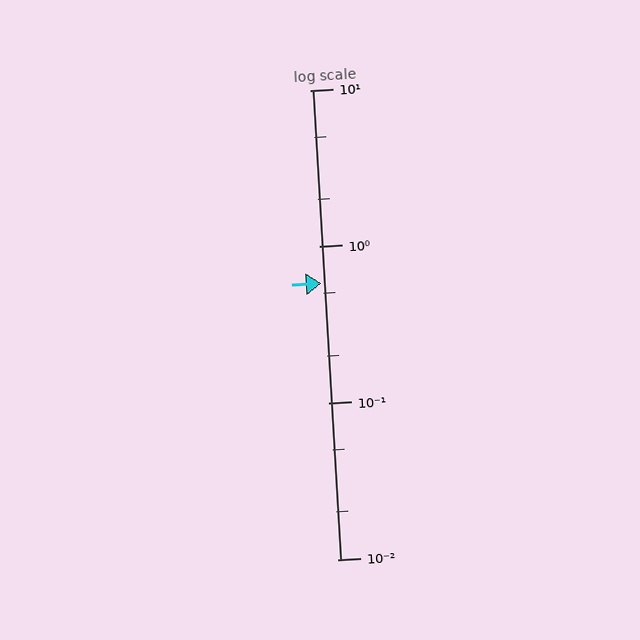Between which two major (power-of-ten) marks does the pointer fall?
The pointer is between 0.1 and 1.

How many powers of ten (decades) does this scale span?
The scale spans 3 decades, from 0.01 to 10.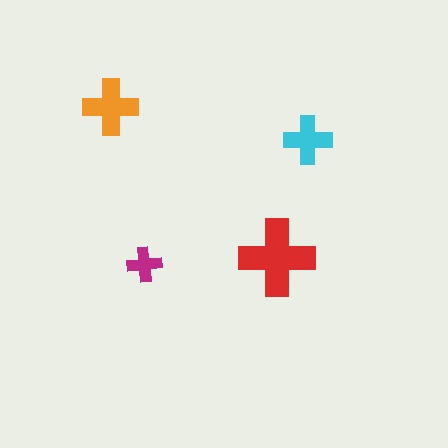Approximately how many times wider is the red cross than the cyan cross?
About 1.5 times wider.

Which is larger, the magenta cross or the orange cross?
The orange one.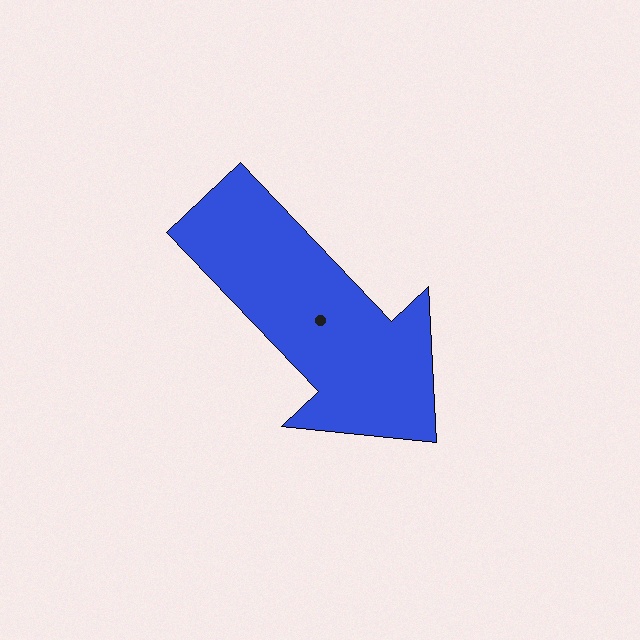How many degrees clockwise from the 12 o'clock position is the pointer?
Approximately 136 degrees.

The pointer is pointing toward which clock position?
Roughly 5 o'clock.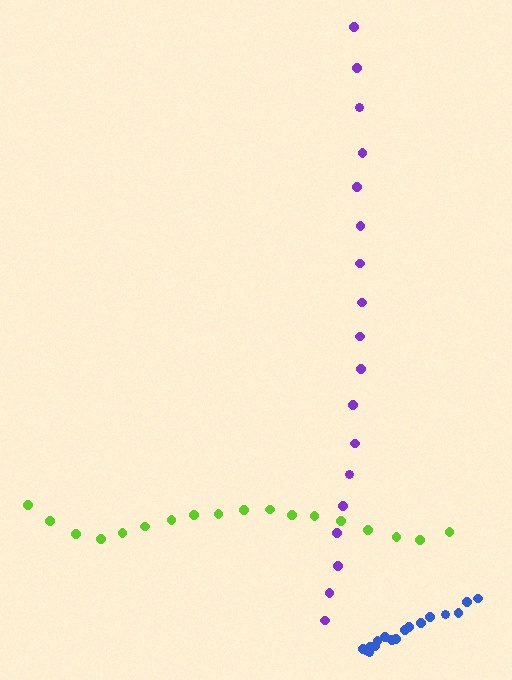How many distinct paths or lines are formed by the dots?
There are 3 distinct paths.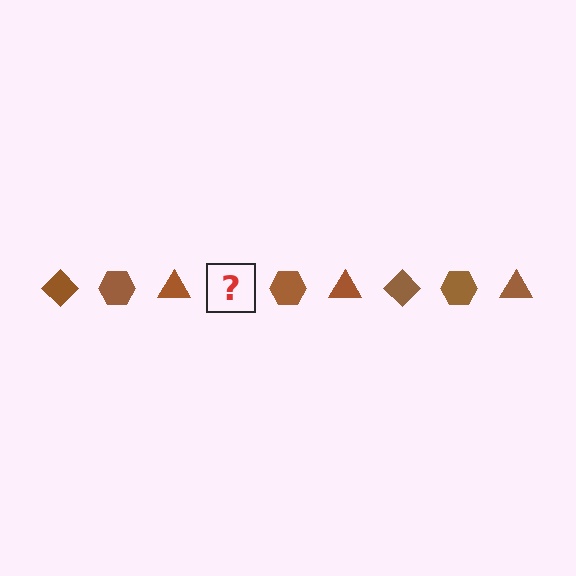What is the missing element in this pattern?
The missing element is a brown diamond.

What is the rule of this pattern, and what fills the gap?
The rule is that the pattern cycles through diamond, hexagon, triangle shapes in brown. The gap should be filled with a brown diamond.